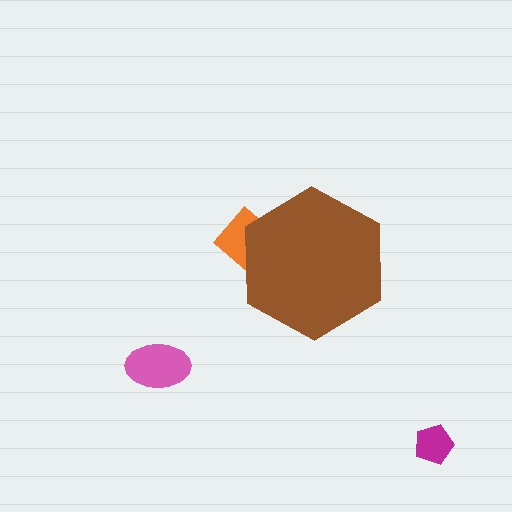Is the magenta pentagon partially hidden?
No, the magenta pentagon is fully visible.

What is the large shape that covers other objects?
A brown hexagon.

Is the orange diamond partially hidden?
Yes, the orange diamond is partially hidden behind the brown hexagon.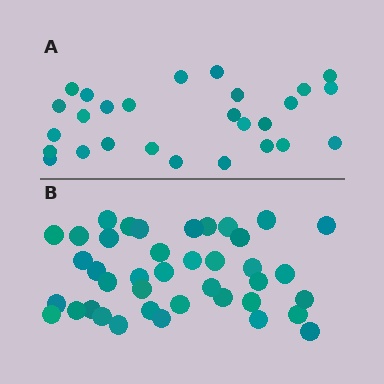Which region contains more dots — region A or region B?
Region B (the bottom region) has more dots.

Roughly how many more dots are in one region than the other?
Region B has approximately 15 more dots than region A.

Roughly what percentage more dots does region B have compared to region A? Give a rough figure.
About 50% more.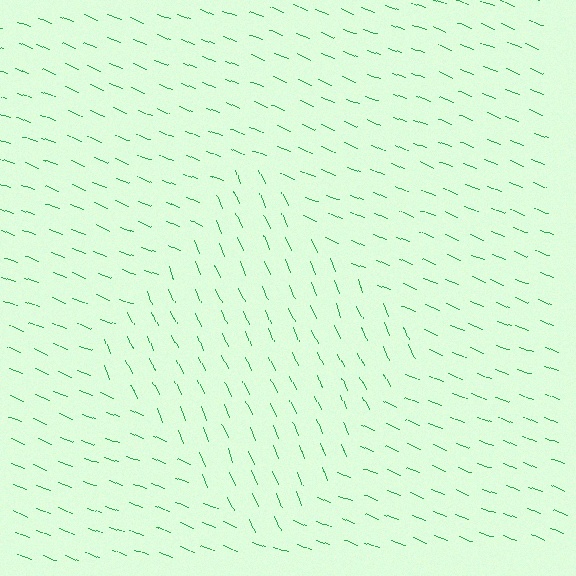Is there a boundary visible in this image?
Yes, there is a texture boundary formed by a change in line orientation.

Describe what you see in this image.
The image is filled with small green line segments. A diamond region in the image has lines oriented differently from the surrounding lines, creating a visible texture boundary.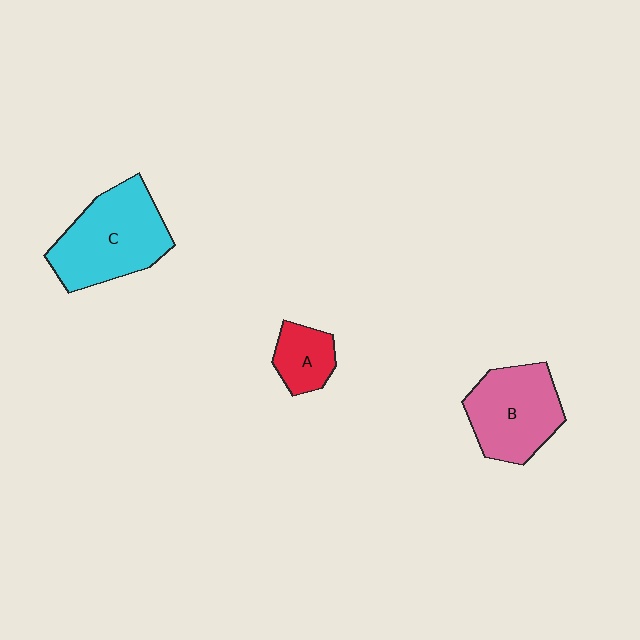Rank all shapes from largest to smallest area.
From largest to smallest: C (cyan), B (pink), A (red).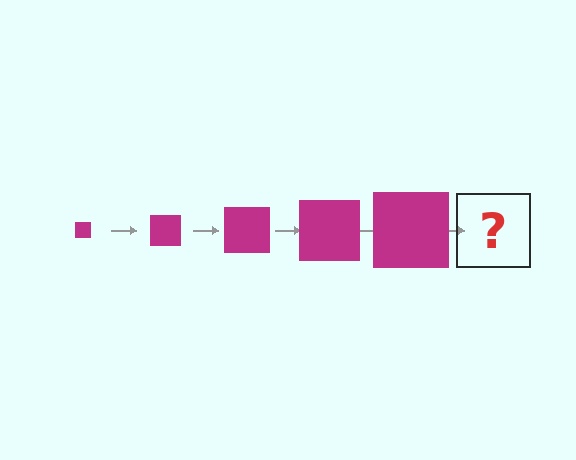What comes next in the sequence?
The next element should be a magenta square, larger than the previous one.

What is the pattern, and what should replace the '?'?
The pattern is that the square gets progressively larger each step. The '?' should be a magenta square, larger than the previous one.